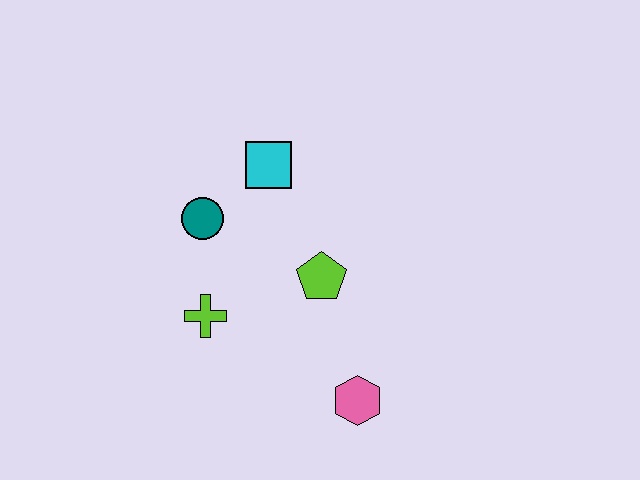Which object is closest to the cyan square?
The teal circle is closest to the cyan square.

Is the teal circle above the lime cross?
Yes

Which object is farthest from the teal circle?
The pink hexagon is farthest from the teal circle.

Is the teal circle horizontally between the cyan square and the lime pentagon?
No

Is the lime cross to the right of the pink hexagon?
No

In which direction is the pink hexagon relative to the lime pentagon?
The pink hexagon is below the lime pentagon.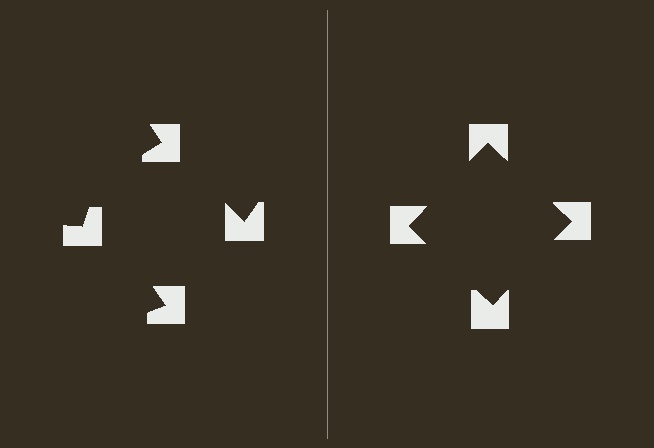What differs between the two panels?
The notched squares are positioned identically on both sides; only the wedge orientations differ. On the right they align to a square; on the left they are misaligned.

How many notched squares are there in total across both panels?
8 — 4 on each side.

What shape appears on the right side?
An illusory square.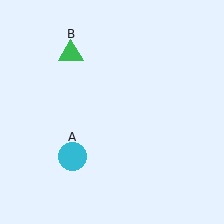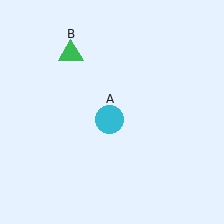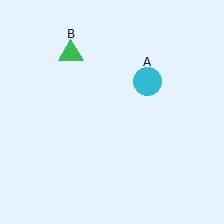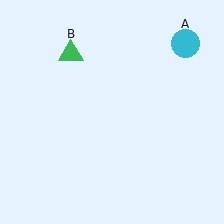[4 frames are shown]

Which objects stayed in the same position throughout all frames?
Green triangle (object B) remained stationary.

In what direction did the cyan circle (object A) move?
The cyan circle (object A) moved up and to the right.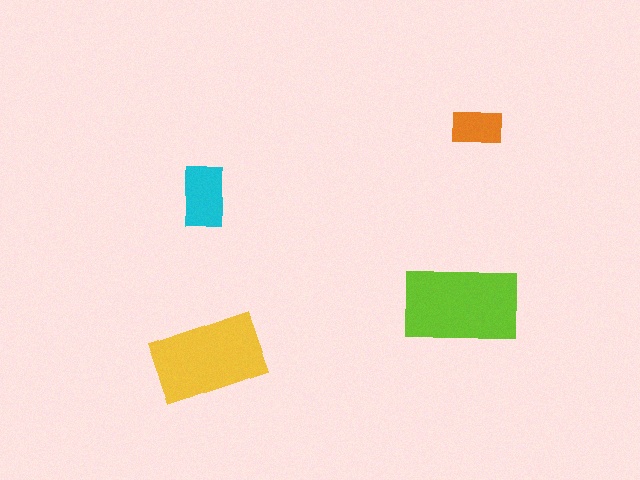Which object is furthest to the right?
The orange rectangle is rightmost.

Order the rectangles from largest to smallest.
the lime one, the yellow one, the cyan one, the orange one.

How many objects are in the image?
There are 4 objects in the image.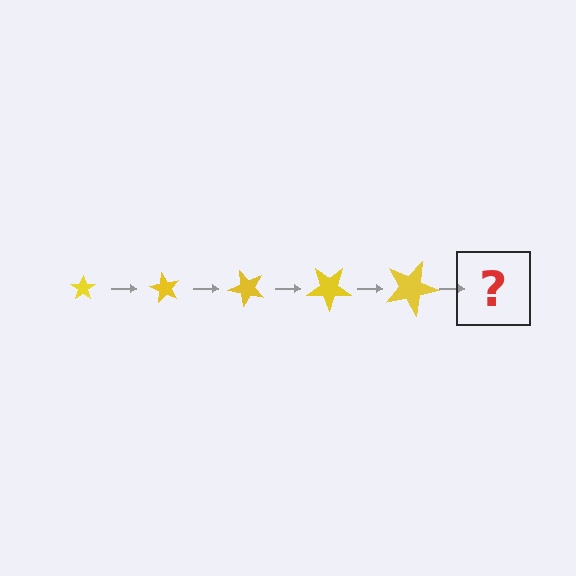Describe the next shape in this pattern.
It should be a star, larger than the previous one and rotated 300 degrees from the start.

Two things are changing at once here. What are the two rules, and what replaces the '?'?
The two rules are that the star grows larger each step and it rotates 60 degrees each step. The '?' should be a star, larger than the previous one and rotated 300 degrees from the start.